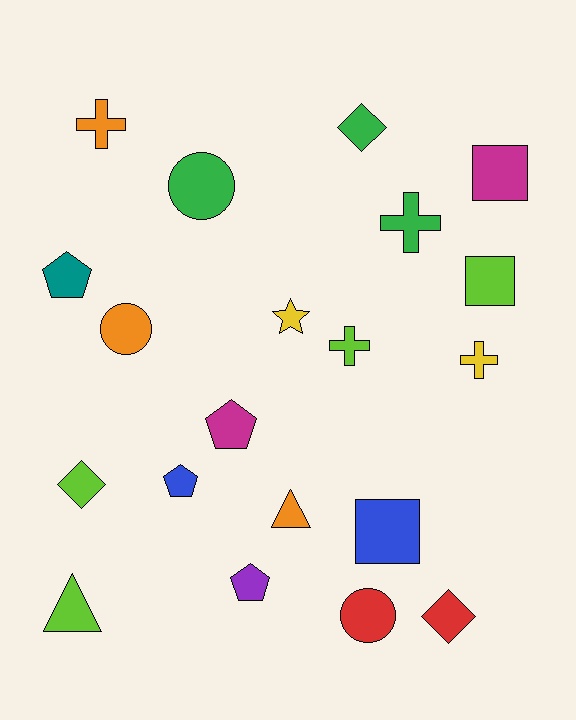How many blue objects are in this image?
There are 2 blue objects.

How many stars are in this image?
There is 1 star.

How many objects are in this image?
There are 20 objects.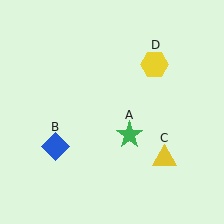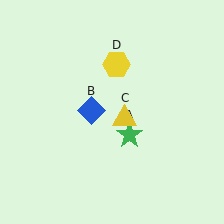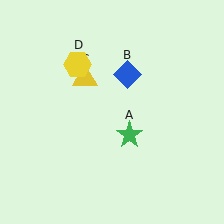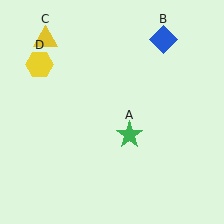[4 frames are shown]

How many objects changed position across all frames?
3 objects changed position: blue diamond (object B), yellow triangle (object C), yellow hexagon (object D).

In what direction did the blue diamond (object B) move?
The blue diamond (object B) moved up and to the right.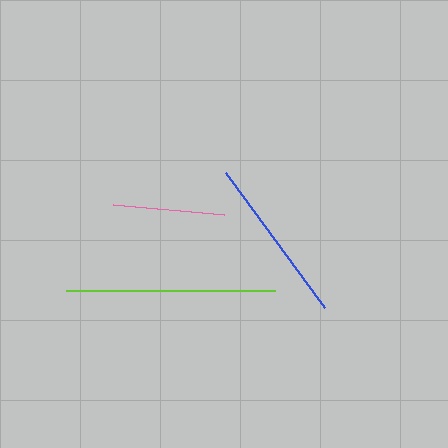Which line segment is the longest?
The lime line is the longest at approximately 209 pixels.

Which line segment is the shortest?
The pink line is the shortest at approximately 111 pixels.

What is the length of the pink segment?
The pink segment is approximately 111 pixels long.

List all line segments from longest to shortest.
From longest to shortest: lime, blue, pink.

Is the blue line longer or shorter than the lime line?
The lime line is longer than the blue line.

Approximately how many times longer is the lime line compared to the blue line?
The lime line is approximately 1.2 times the length of the blue line.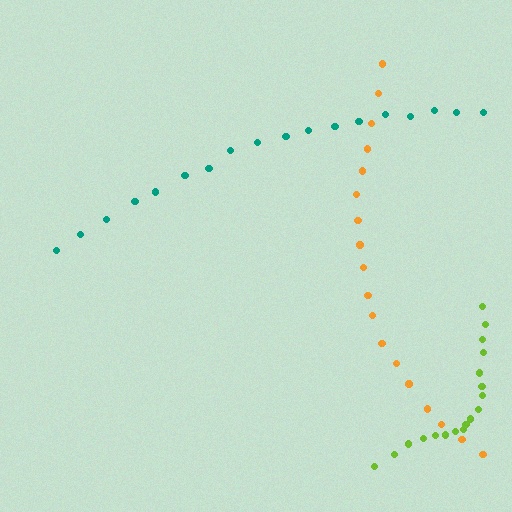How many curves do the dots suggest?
There are 3 distinct paths.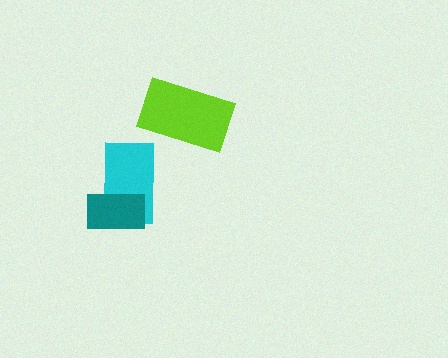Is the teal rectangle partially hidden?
No, no other shape covers it.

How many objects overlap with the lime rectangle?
0 objects overlap with the lime rectangle.